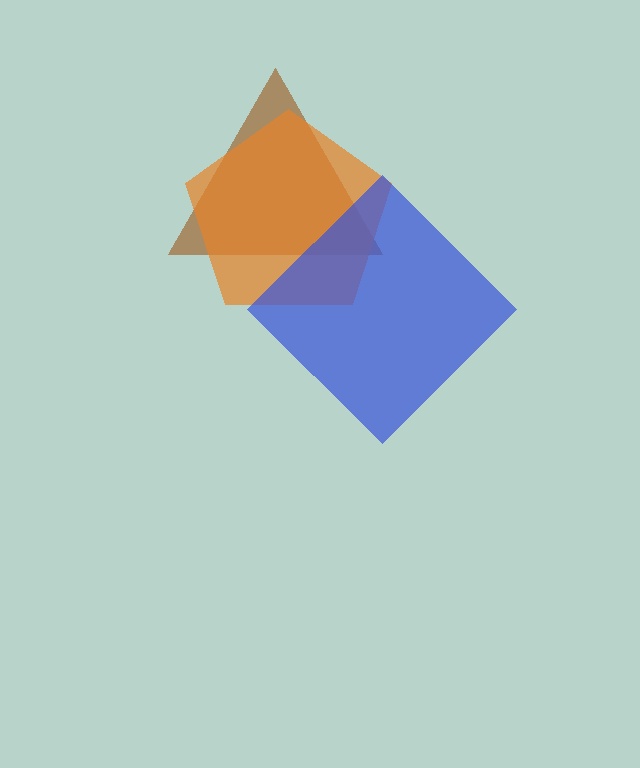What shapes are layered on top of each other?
The layered shapes are: a brown triangle, an orange pentagon, a blue diamond.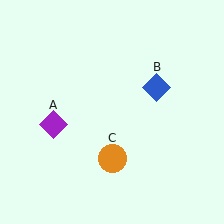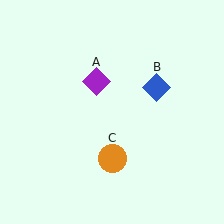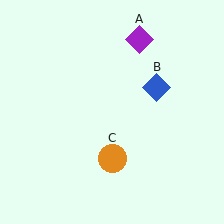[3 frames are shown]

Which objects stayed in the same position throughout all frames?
Blue diamond (object B) and orange circle (object C) remained stationary.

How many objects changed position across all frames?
1 object changed position: purple diamond (object A).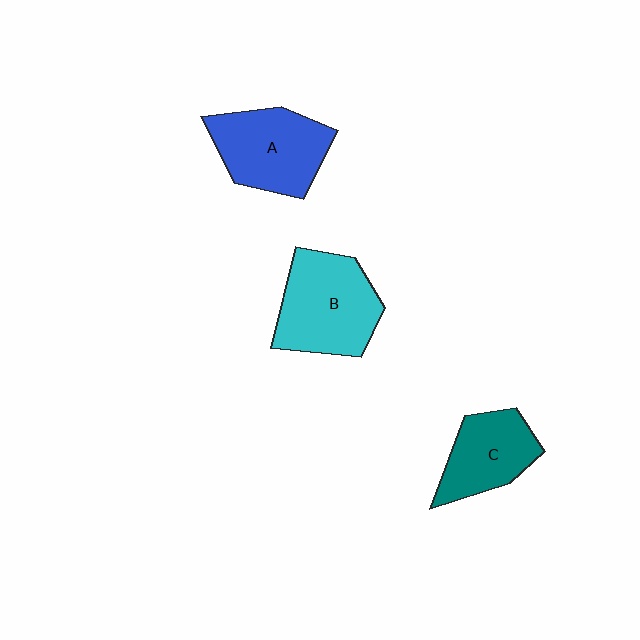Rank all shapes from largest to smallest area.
From largest to smallest: B (cyan), A (blue), C (teal).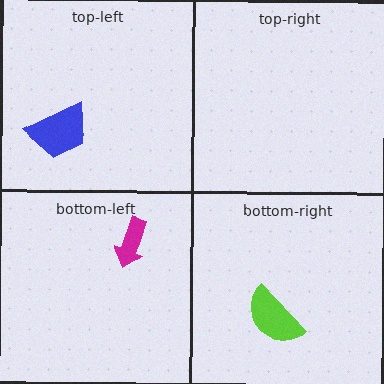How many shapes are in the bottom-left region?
1.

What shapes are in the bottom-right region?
The lime semicircle.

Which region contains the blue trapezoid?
The top-left region.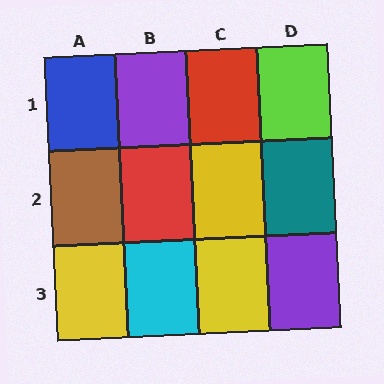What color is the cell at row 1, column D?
Lime.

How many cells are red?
2 cells are red.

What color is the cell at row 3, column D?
Purple.